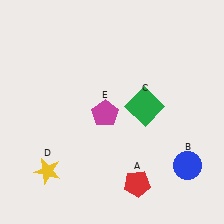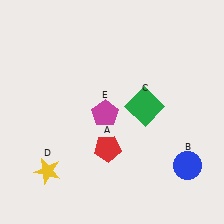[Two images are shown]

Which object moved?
The red pentagon (A) moved up.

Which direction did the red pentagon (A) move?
The red pentagon (A) moved up.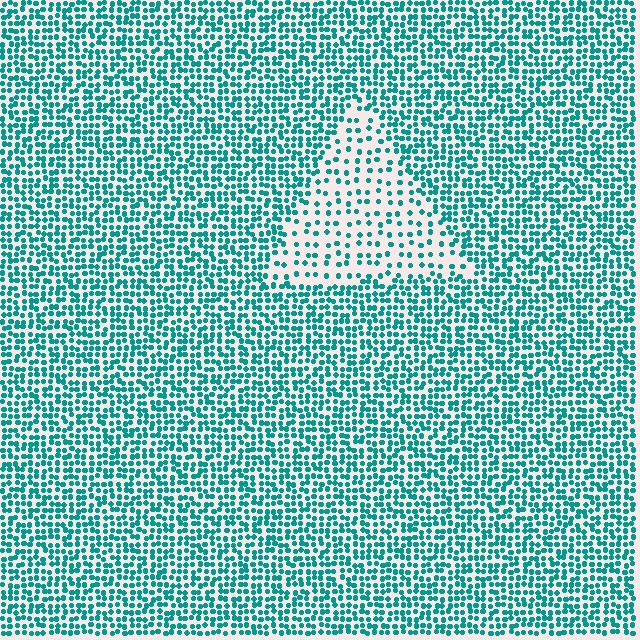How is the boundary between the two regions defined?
The boundary is defined by a change in element density (approximately 2.4x ratio). All elements are the same color, size, and shape.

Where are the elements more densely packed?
The elements are more densely packed outside the triangle boundary.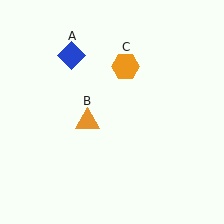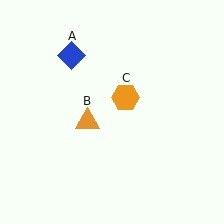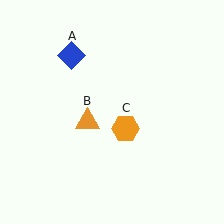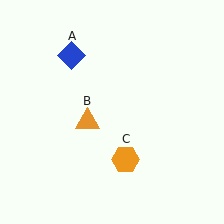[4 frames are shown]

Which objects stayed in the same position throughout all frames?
Blue diamond (object A) and orange triangle (object B) remained stationary.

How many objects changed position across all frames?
1 object changed position: orange hexagon (object C).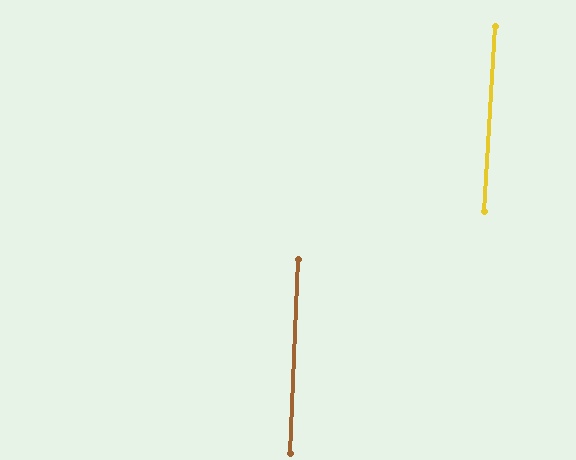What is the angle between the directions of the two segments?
Approximately 1 degree.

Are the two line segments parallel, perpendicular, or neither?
Parallel — their directions differ by only 1.3°.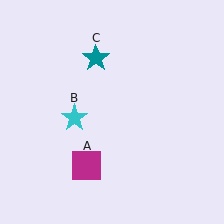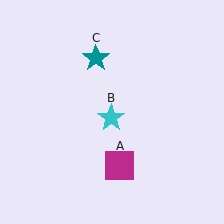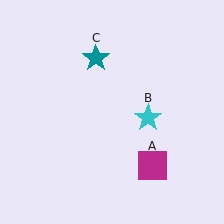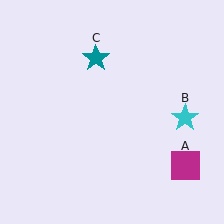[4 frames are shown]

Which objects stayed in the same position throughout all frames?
Teal star (object C) remained stationary.